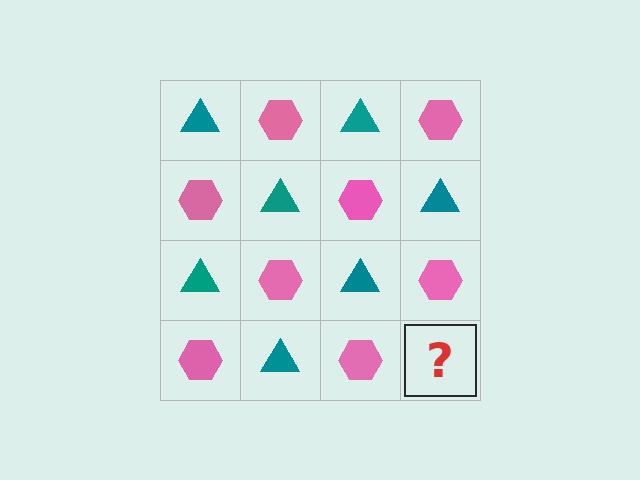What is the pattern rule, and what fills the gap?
The rule is that it alternates teal triangle and pink hexagon in a checkerboard pattern. The gap should be filled with a teal triangle.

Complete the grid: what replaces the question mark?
The question mark should be replaced with a teal triangle.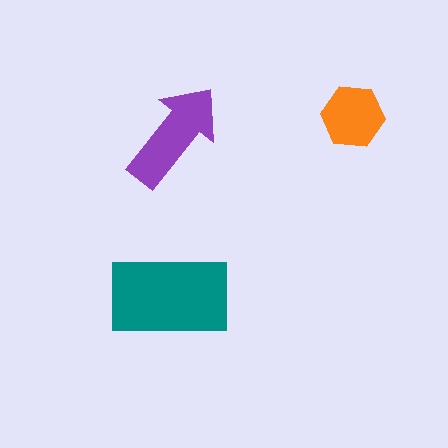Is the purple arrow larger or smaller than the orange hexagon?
Larger.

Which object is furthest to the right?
The orange hexagon is rightmost.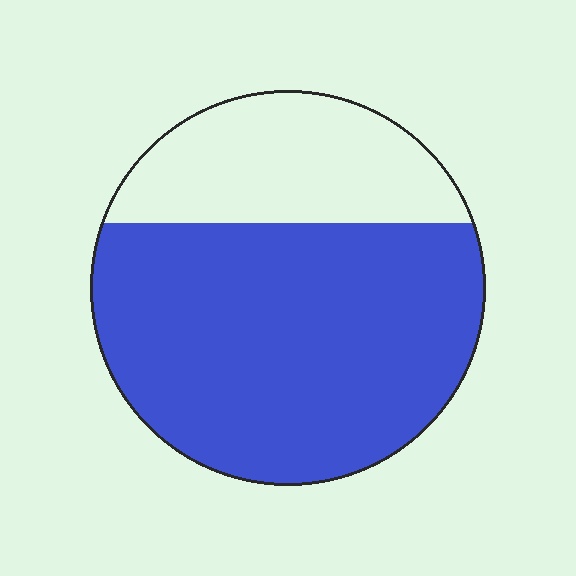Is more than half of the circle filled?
Yes.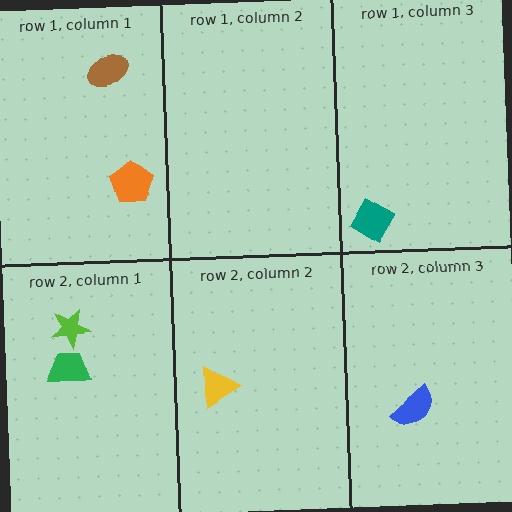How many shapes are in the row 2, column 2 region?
1.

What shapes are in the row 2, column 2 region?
The yellow triangle.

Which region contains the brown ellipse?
The row 1, column 1 region.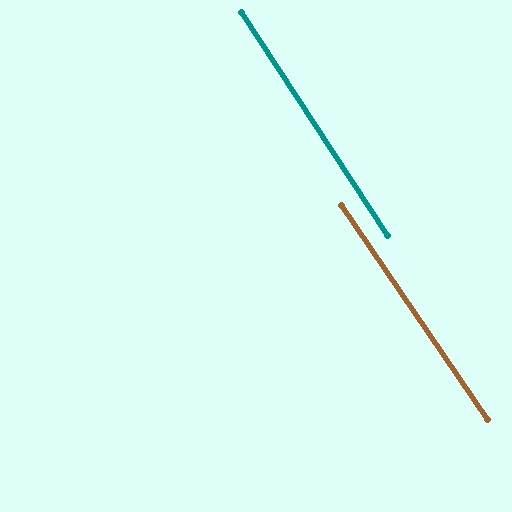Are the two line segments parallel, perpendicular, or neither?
Parallel — their directions differ by only 0.9°.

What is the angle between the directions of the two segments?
Approximately 1 degree.